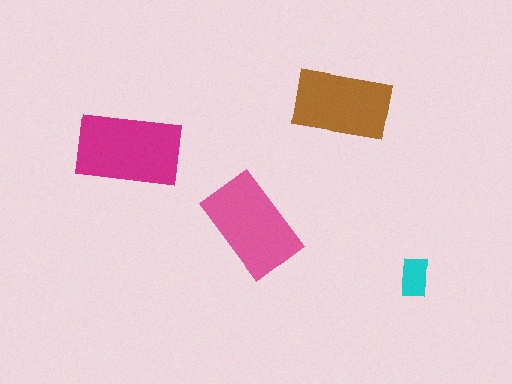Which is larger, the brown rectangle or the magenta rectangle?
The magenta one.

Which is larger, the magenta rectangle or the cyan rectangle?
The magenta one.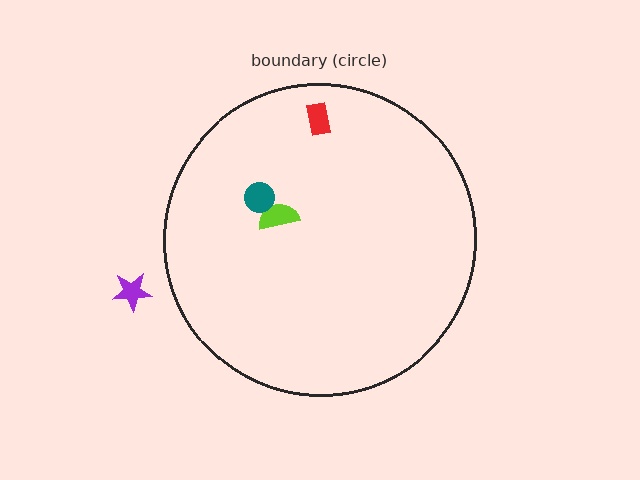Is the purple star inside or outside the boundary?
Outside.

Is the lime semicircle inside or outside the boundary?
Inside.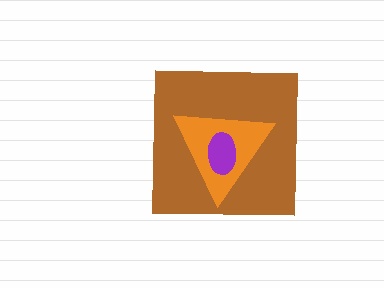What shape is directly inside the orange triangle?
The purple ellipse.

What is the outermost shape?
The brown square.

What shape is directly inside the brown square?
The orange triangle.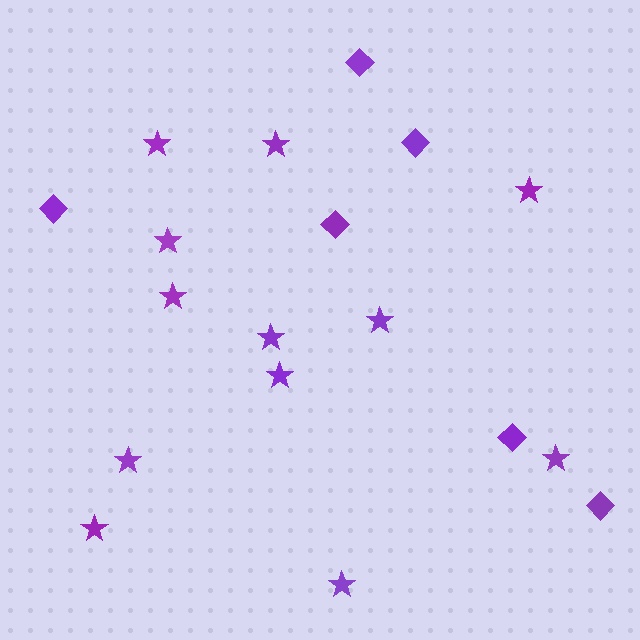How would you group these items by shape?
There are 2 groups: one group of stars (12) and one group of diamonds (6).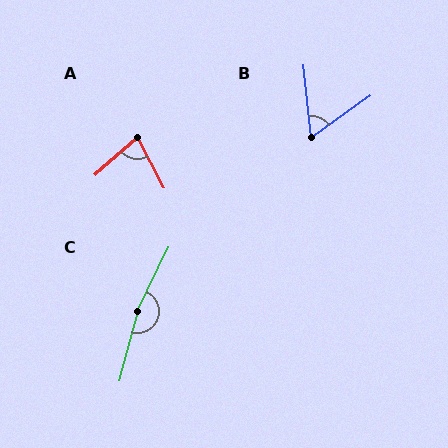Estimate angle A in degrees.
Approximately 76 degrees.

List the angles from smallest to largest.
B (60°), A (76°), C (169°).